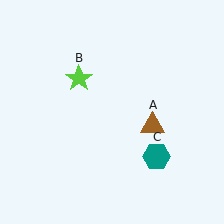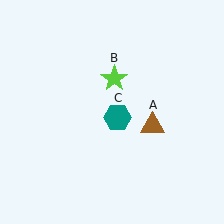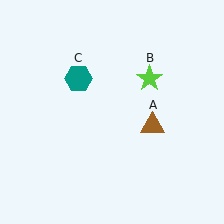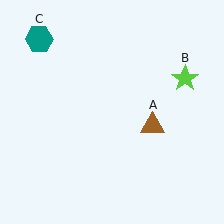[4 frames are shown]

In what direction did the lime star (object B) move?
The lime star (object B) moved right.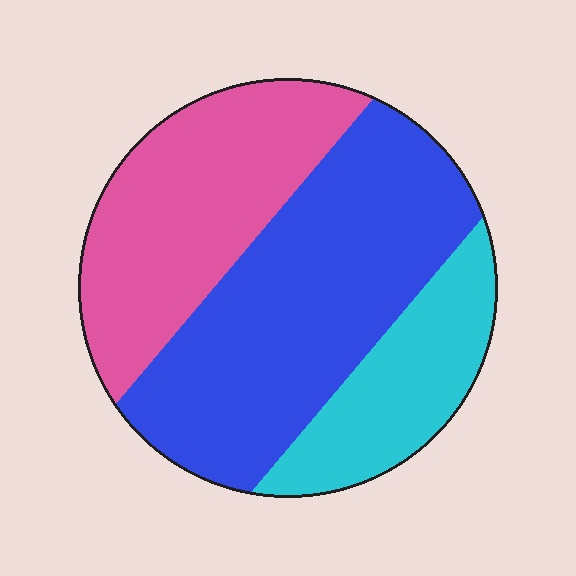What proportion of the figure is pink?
Pink takes up about one third (1/3) of the figure.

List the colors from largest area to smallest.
From largest to smallest: blue, pink, cyan.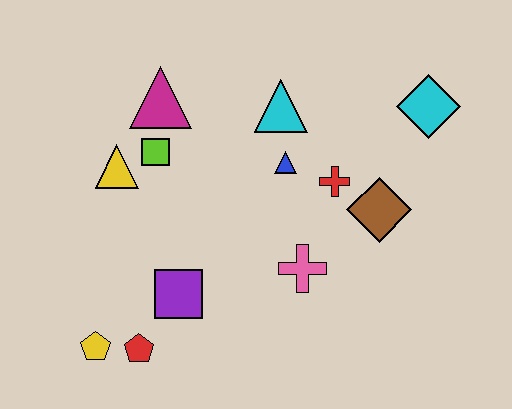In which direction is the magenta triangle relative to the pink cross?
The magenta triangle is above the pink cross.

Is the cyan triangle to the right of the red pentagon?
Yes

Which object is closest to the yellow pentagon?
The red pentagon is closest to the yellow pentagon.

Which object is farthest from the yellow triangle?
The cyan diamond is farthest from the yellow triangle.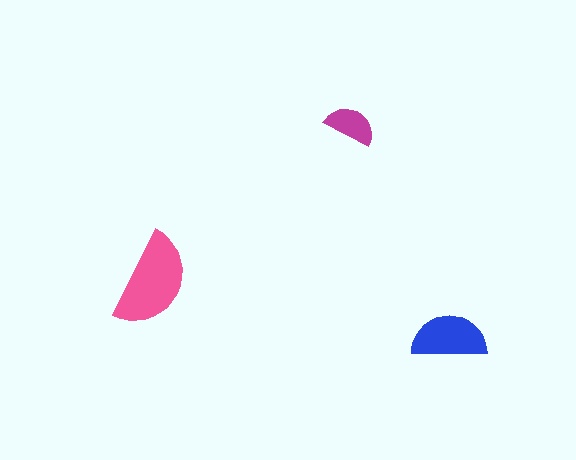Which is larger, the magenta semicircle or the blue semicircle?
The blue one.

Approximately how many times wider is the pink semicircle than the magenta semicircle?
About 2 times wider.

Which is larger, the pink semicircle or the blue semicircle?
The pink one.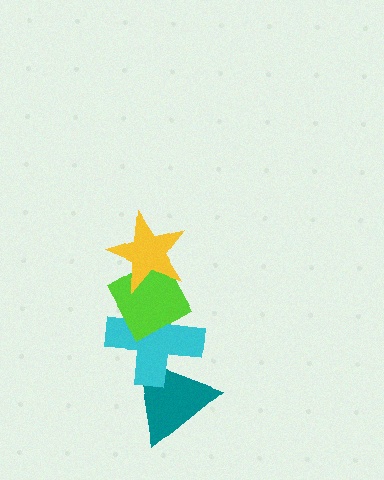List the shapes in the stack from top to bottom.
From top to bottom: the yellow star, the lime diamond, the cyan cross, the teal triangle.